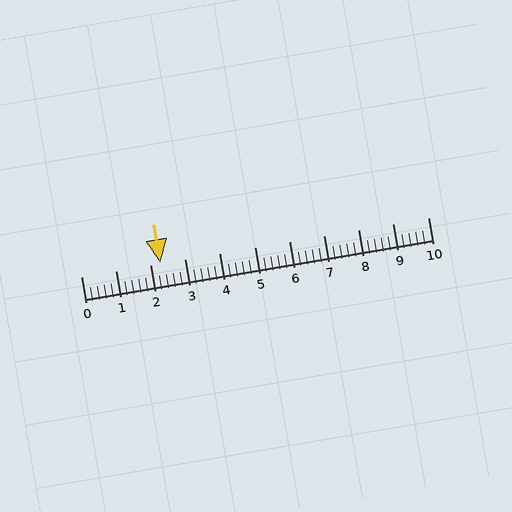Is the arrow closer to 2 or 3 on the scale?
The arrow is closer to 2.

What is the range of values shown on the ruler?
The ruler shows values from 0 to 10.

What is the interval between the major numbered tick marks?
The major tick marks are spaced 1 units apart.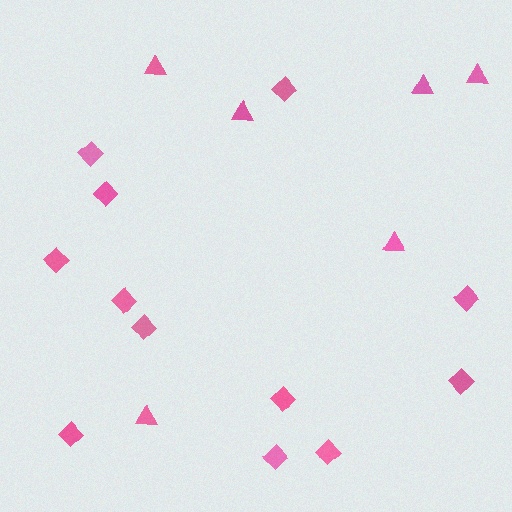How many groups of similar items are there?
There are 2 groups: one group of triangles (6) and one group of diamonds (12).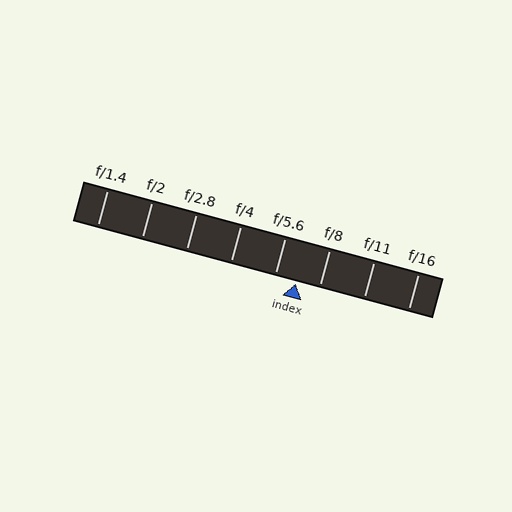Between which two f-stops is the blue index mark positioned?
The index mark is between f/5.6 and f/8.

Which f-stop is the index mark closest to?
The index mark is closest to f/5.6.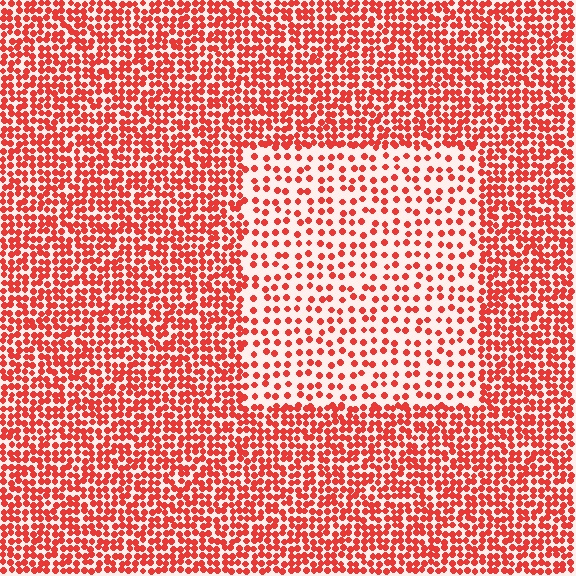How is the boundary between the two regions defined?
The boundary is defined by a change in element density (approximately 2.2x ratio). All elements are the same color, size, and shape.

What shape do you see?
I see a rectangle.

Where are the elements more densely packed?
The elements are more densely packed outside the rectangle boundary.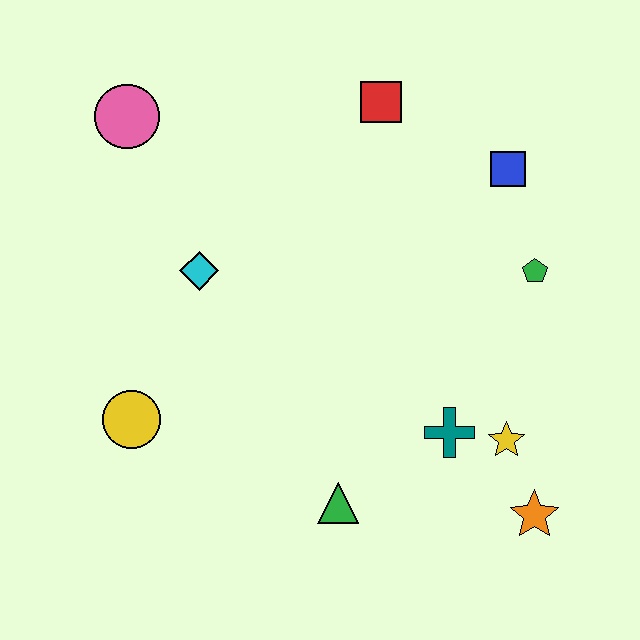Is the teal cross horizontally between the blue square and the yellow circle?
Yes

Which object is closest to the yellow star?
The teal cross is closest to the yellow star.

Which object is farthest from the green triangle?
The pink circle is farthest from the green triangle.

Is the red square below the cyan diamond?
No